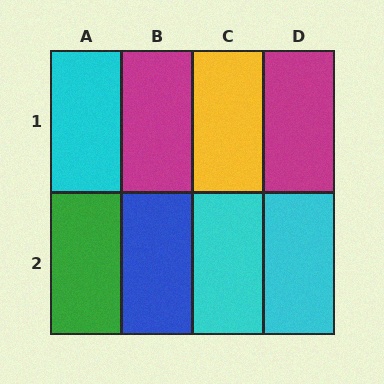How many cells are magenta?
2 cells are magenta.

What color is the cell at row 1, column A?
Cyan.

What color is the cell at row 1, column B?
Magenta.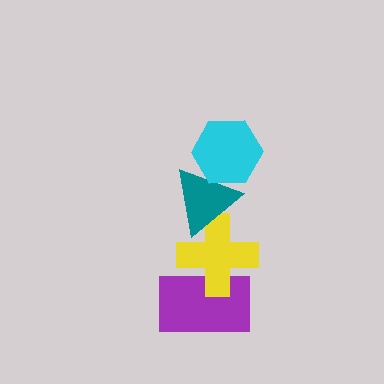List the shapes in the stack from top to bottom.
From top to bottom: the cyan hexagon, the teal triangle, the yellow cross, the purple rectangle.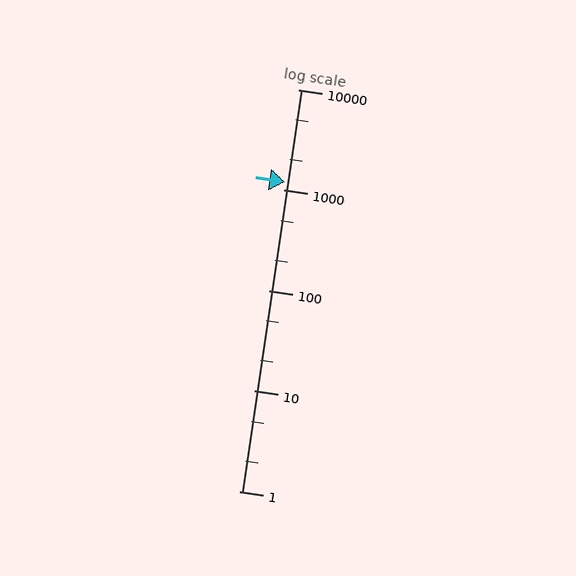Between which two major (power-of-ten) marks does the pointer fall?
The pointer is between 1000 and 10000.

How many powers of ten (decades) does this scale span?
The scale spans 4 decades, from 1 to 10000.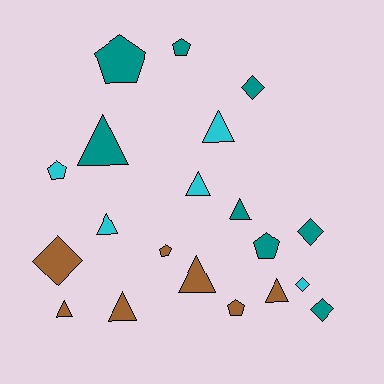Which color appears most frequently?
Teal, with 8 objects.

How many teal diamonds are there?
There are 3 teal diamonds.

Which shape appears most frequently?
Triangle, with 9 objects.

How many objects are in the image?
There are 20 objects.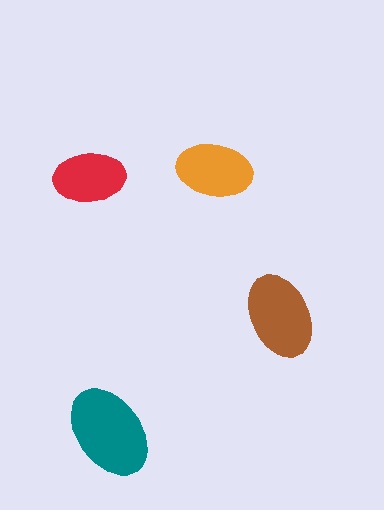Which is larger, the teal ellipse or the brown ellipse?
The teal one.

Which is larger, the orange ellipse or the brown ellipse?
The brown one.